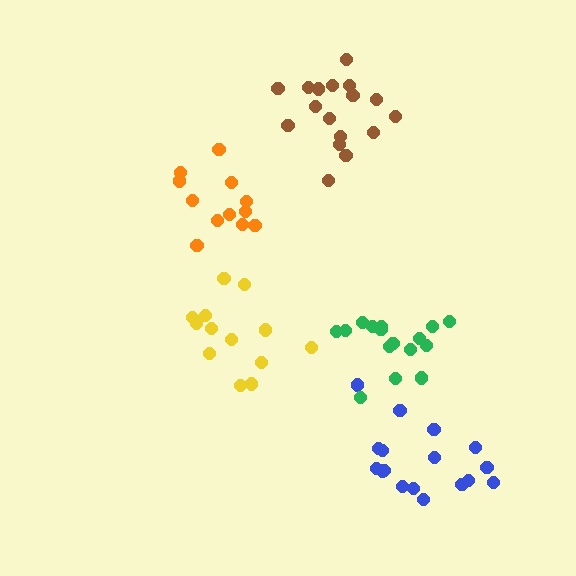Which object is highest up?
The brown cluster is topmost.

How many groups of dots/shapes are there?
There are 5 groups.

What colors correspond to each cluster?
The clusters are colored: blue, yellow, green, orange, brown.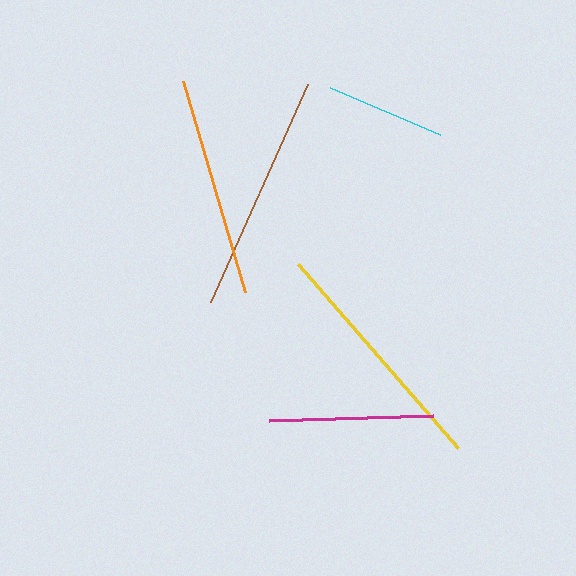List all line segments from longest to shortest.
From longest to shortest: yellow, brown, orange, magenta, cyan.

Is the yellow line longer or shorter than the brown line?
The yellow line is longer than the brown line.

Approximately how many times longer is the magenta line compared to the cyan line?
The magenta line is approximately 1.4 times the length of the cyan line.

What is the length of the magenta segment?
The magenta segment is approximately 165 pixels long.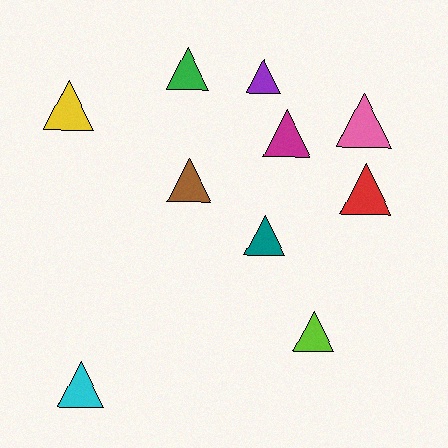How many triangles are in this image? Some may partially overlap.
There are 10 triangles.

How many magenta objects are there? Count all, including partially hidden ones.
There is 1 magenta object.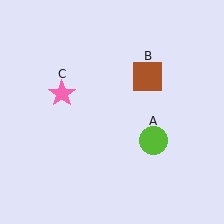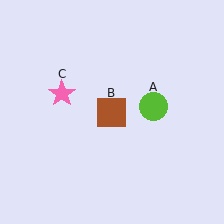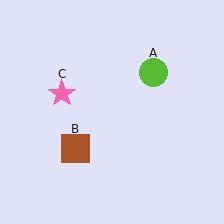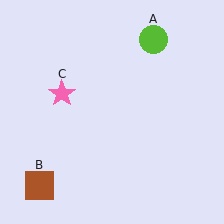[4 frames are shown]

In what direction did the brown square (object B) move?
The brown square (object B) moved down and to the left.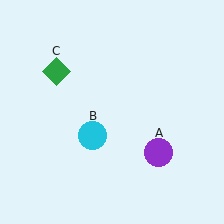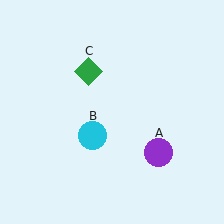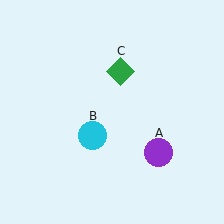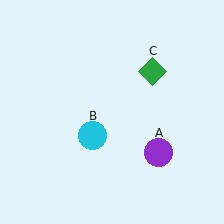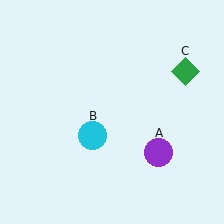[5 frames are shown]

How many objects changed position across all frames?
1 object changed position: green diamond (object C).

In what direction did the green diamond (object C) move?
The green diamond (object C) moved right.